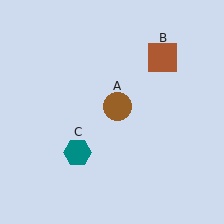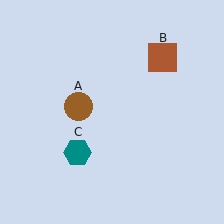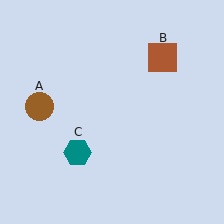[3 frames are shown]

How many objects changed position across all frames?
1 object changed position: brown circle (object A).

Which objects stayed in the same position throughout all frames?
Brown square (object B) and teal hexagon (object C) remained stationary.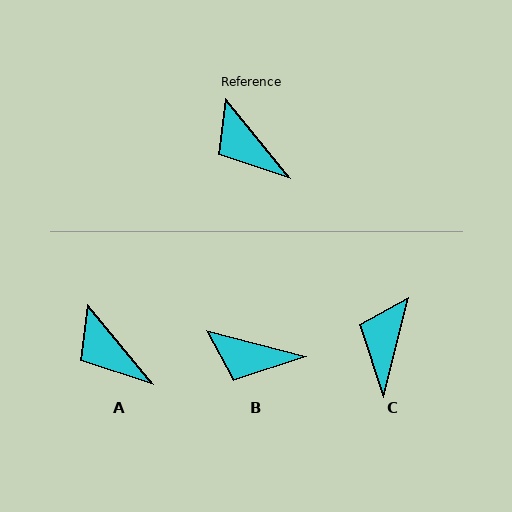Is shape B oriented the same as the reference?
No, it is off by about 36 degrees.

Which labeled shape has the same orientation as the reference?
A.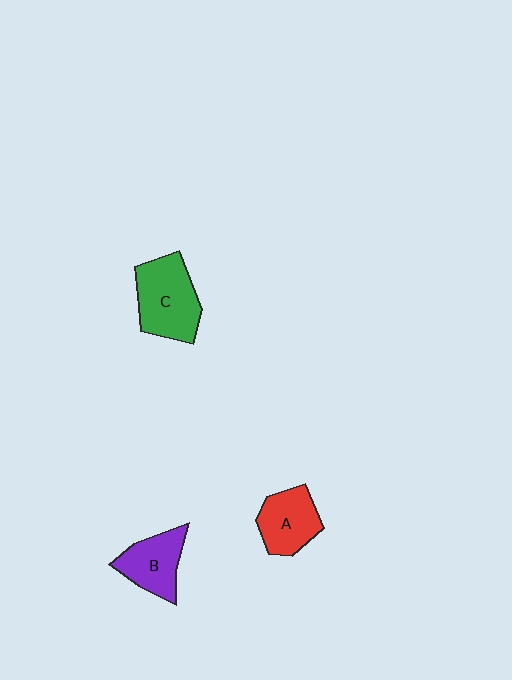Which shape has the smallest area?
Shape B (purple).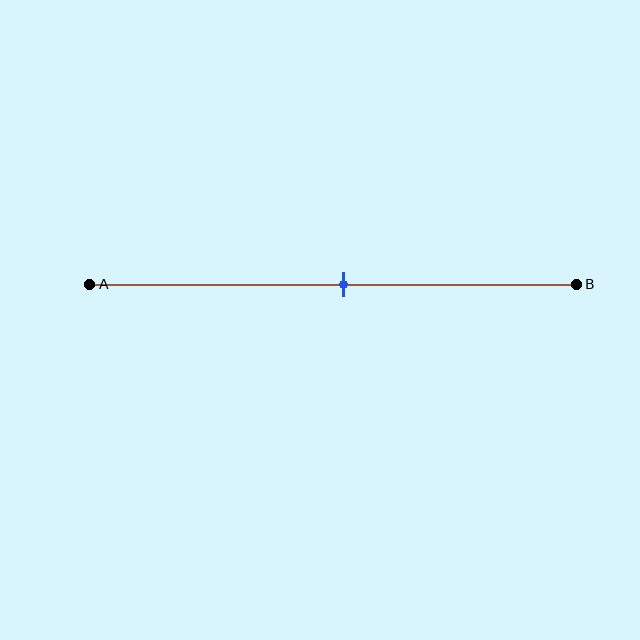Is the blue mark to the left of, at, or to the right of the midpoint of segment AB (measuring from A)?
The blue mark is approximately at the midpoint of segment AB.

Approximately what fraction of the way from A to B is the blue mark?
The blue mark is approximately 50% of the way from A to B.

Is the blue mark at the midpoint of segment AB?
Yes, the mark is approximately at the midpoint.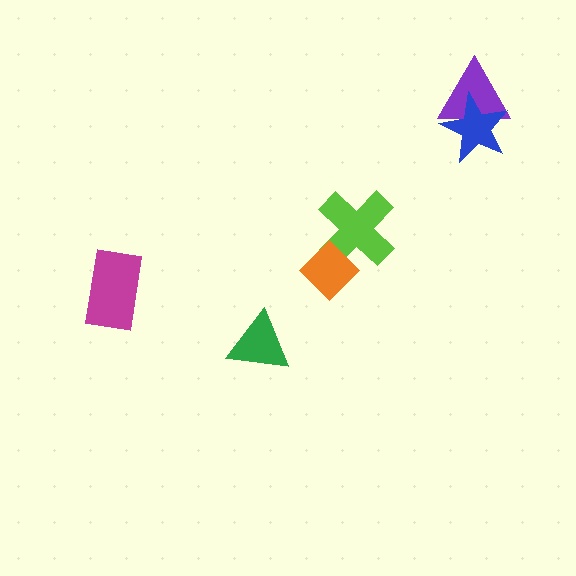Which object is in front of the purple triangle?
The blue star is in front of the purple triangle.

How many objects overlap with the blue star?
1 object overlaps with the blue star.